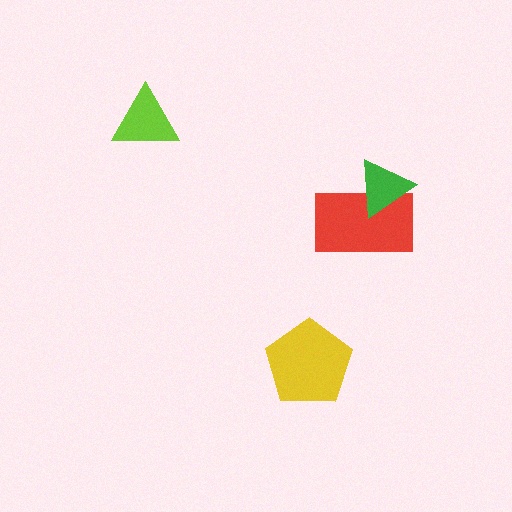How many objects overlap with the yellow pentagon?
0 objects overlap with the yellow pentagon.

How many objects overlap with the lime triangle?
0 objects overlap with the lime triangle.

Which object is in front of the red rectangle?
The green triangle is in front of the red rectangle.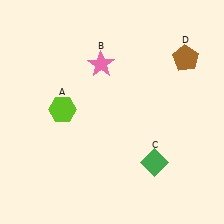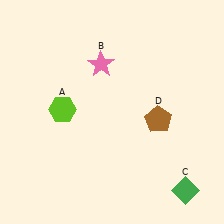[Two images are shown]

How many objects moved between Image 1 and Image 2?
2 objects moved between the two images.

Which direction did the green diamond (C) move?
The green diamond (C) moved right.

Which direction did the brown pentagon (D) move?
The brown pentagon (D) moved down.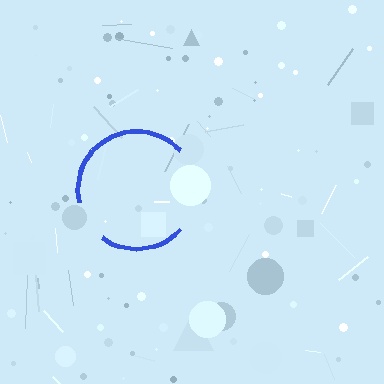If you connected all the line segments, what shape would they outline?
They would outline a circle.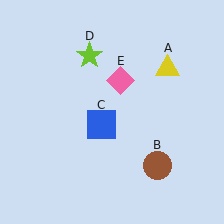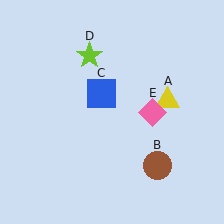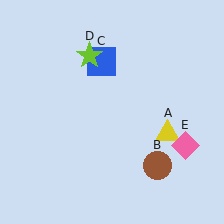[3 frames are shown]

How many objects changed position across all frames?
3 objects changed position: yellow triangle (object A), blue square (object C), pink diamond (object E).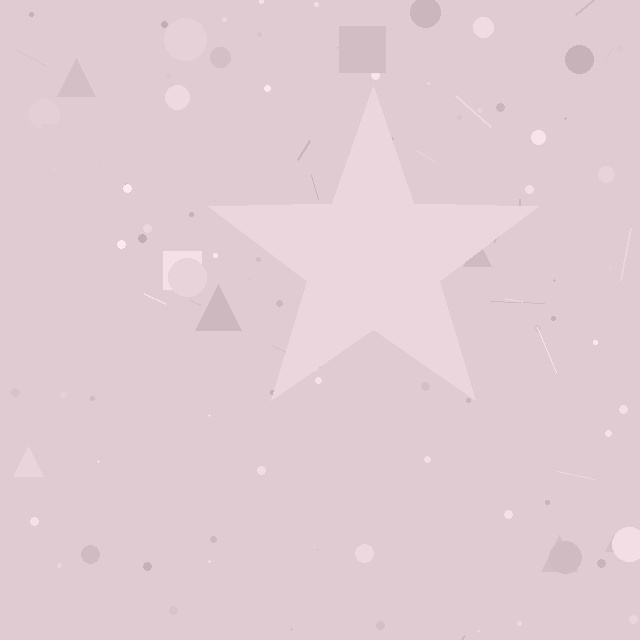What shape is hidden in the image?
A star is hidden in the image.